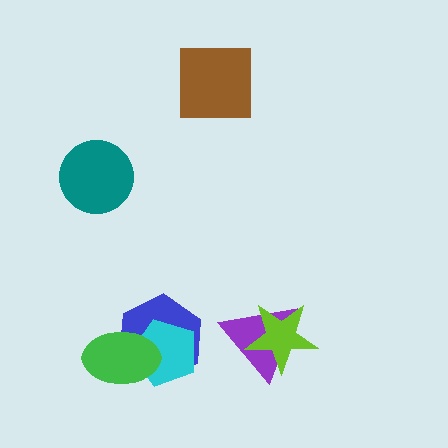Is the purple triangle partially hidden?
Yes, it is partially covered by another shape.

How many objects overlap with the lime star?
1 object overlaps with the lime star.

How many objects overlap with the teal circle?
0 objects overlap with the teal circle.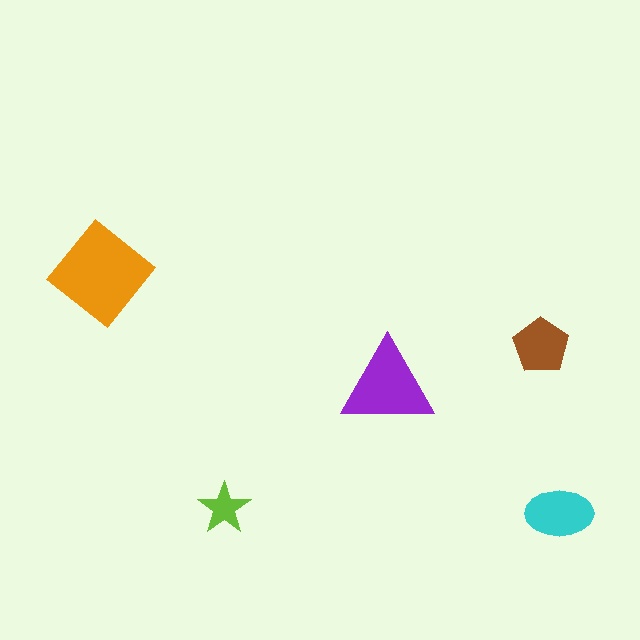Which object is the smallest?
The lime star.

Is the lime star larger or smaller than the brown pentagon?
Smaller.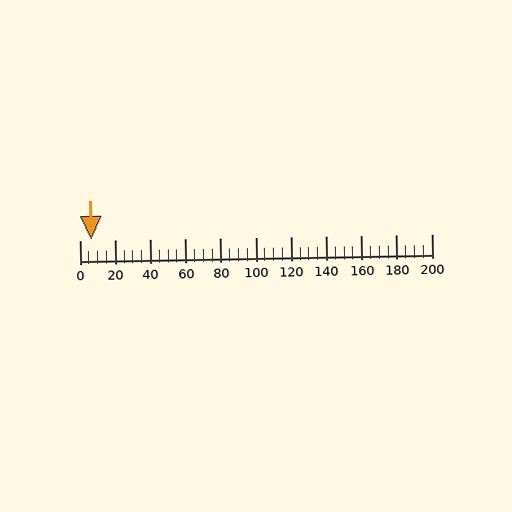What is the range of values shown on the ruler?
The ruler shows values from 0 to 200.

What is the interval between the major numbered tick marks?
The major tick marks are spaced 20 units apart.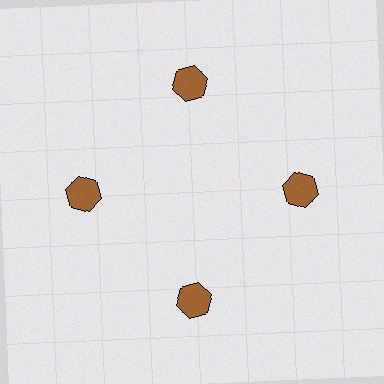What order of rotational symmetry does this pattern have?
This pattern has 4-fold rotational symmetry.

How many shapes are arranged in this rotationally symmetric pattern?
There are 4 shapes, arranged in 4 groups of 1.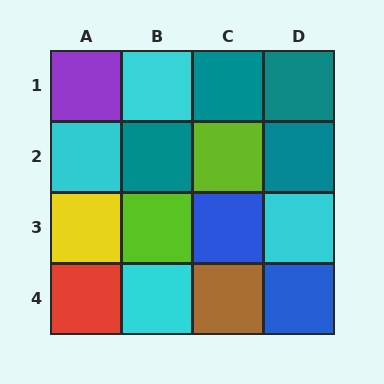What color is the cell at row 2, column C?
Lime.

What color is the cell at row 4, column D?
Blue.